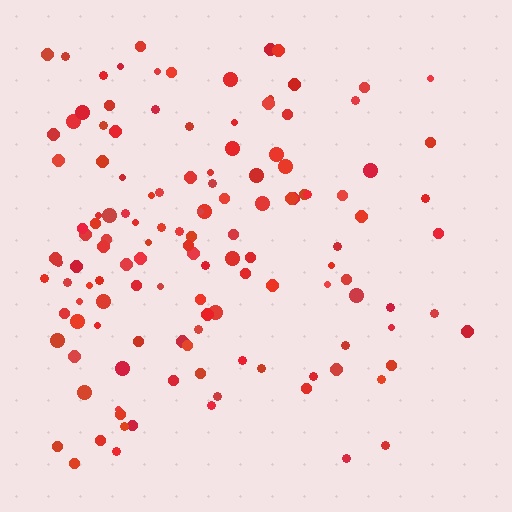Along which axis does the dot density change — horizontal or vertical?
Horizontal.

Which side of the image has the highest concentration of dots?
The left.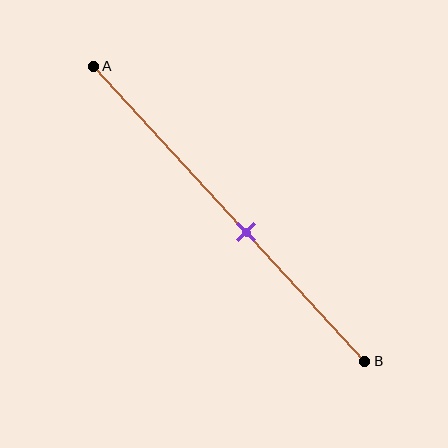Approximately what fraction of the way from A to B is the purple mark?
The purple mark is approximately 55% of the way from A to B.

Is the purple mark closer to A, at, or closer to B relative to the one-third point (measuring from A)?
The purple mark is closer to point B than the one-third point of segment AB.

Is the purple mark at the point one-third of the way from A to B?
No, the mark is at about 55% from A, not at the 33% one-third point.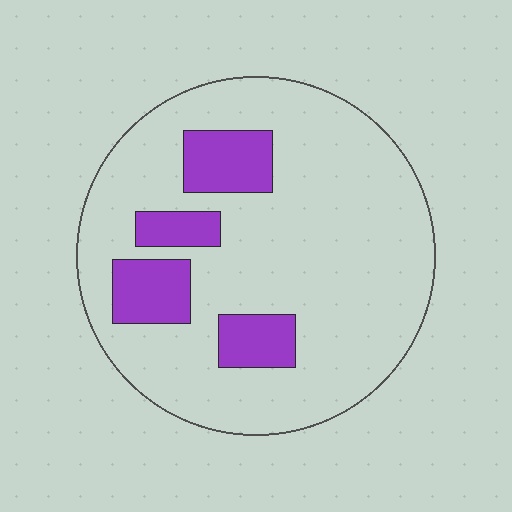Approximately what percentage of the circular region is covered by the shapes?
Approximately 20%.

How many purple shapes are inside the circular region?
4.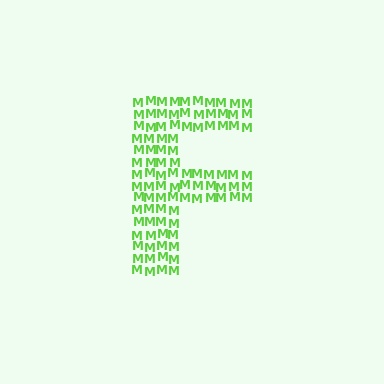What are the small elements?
The small elements are letter M's.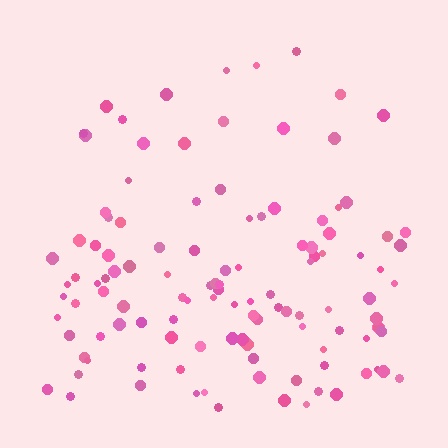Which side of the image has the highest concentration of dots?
The bottom.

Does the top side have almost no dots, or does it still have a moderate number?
Still a moderate number, just noticeably fewer than the bottom.